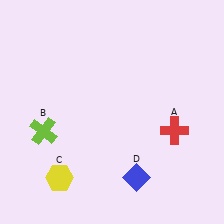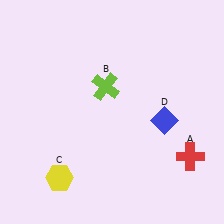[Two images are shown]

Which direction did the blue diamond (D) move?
The blue diamond (D) moved up.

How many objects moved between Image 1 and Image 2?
3 objects moved between the two images.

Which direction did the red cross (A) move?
The red cross (A) moved down.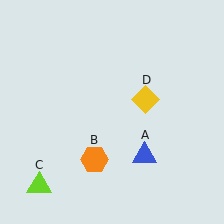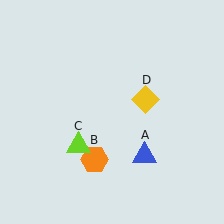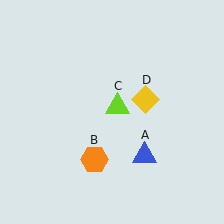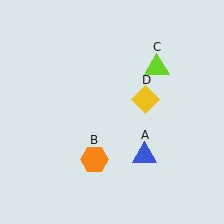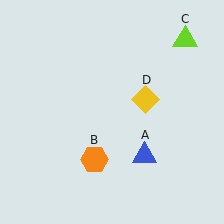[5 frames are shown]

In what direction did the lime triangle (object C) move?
The lime triangle (object C) moved up and to the right.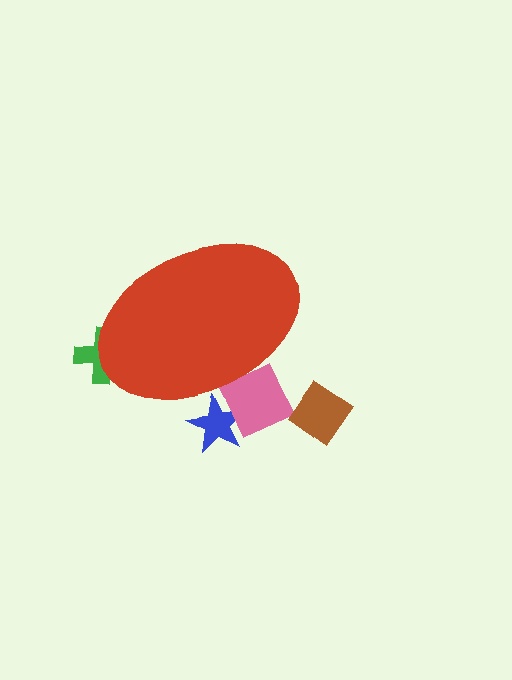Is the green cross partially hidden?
Yes, the green cross is partially hidden behind the red ellipse.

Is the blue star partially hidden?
Yes, the blue star is partially hidden behind the red ellipse.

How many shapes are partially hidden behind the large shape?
3 shapes are partially hidden.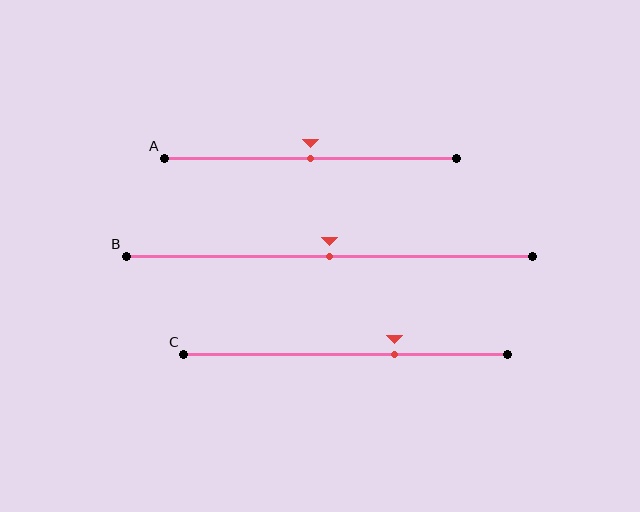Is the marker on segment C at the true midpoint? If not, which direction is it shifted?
No, the marker on segment C is shifted to the right by about 15% of the segment length.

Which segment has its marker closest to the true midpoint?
Segment A has its marker closest to the true midpoint.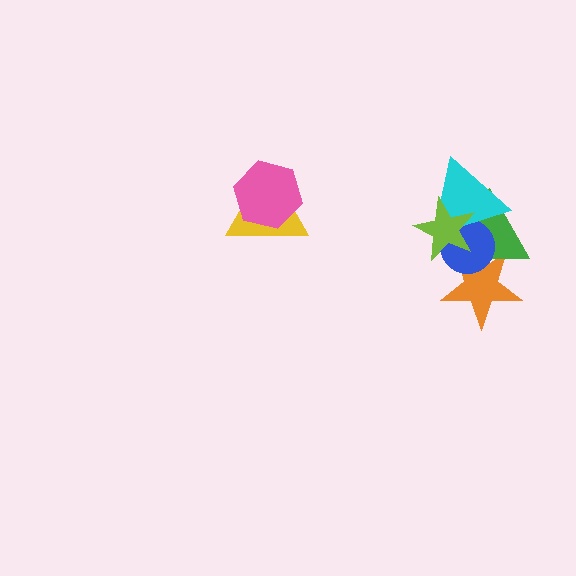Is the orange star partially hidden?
Yes, it is partially covered by another shape.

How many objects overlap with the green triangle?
4 objects overlap with the green triangle.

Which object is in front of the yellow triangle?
The pink hexagon is in front of the yellow triangle.